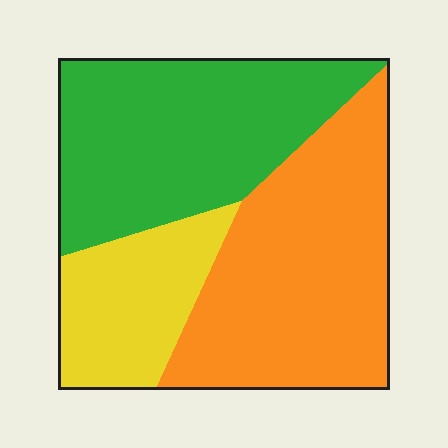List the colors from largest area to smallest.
From largest to smallest: orange, green, yellow.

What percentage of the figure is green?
Green takes up about three eighths (3/8) of the figure.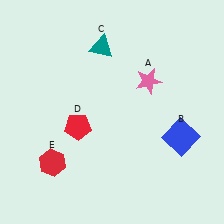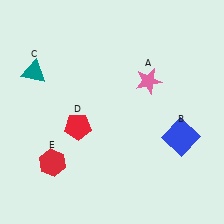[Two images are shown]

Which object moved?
The teal triangle (C) moved left.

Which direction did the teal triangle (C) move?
The teal triangle (C) moved left.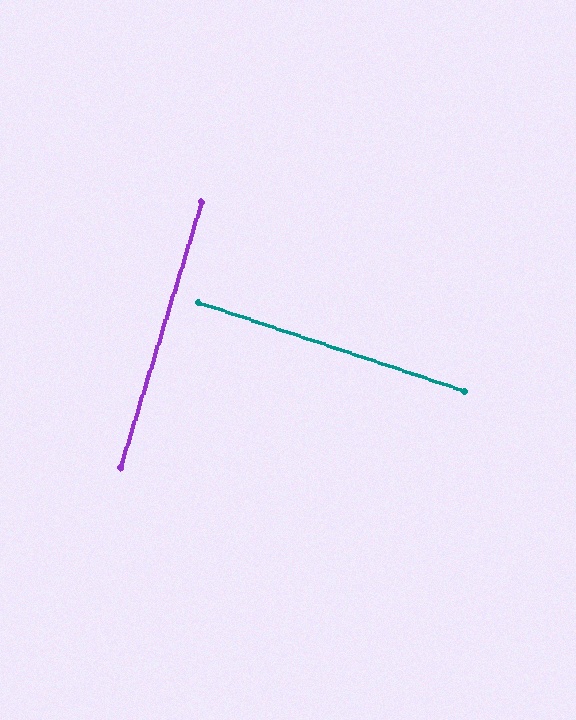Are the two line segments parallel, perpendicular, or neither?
Perpendicular — they meet at approximately 89°.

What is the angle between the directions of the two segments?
Approximately 89 degrees.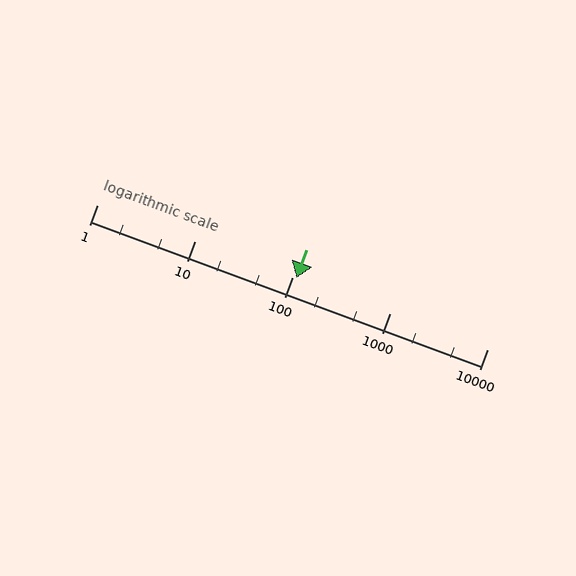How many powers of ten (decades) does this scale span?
The scale spans 4 decades, from 1 to 10000.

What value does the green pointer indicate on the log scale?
The pointer indicates approximately 110.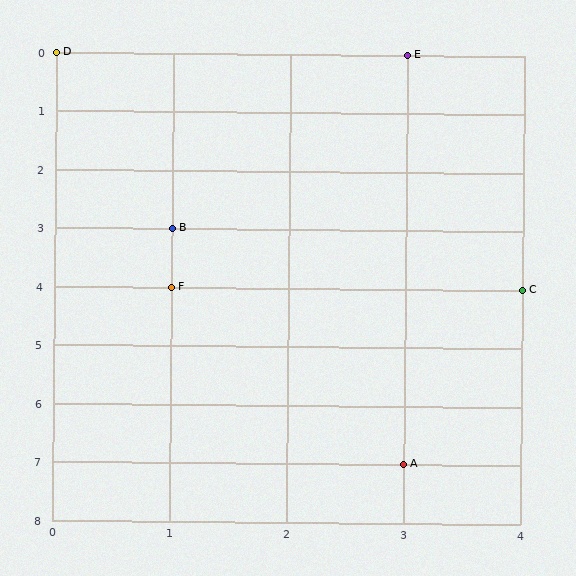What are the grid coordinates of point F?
Point F is at grid coordinates (1, 4).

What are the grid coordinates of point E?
Point E is at grid coordinates (3, 0).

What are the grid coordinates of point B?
Point B is at grid coordinates (1, 3).